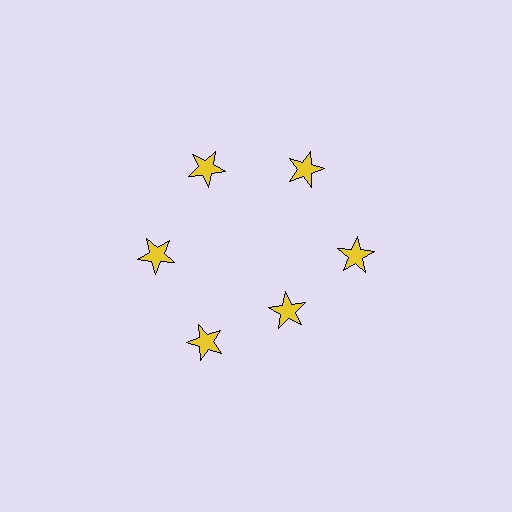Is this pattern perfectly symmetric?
No. The 6 yellow stars are arranged in a ring, but one element near the 5 o'clock position is pulled inward toward the center, breaking the 6-fold rotational symmetry.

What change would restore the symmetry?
The symmetry would be restored by moving it outward, back onto the ring so that all 6 stars sit at equal angles and equal distance from the center.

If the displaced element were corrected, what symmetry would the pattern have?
It would have 6-fold rotational symmetry — the pattern would map onto itself every 60 degrees.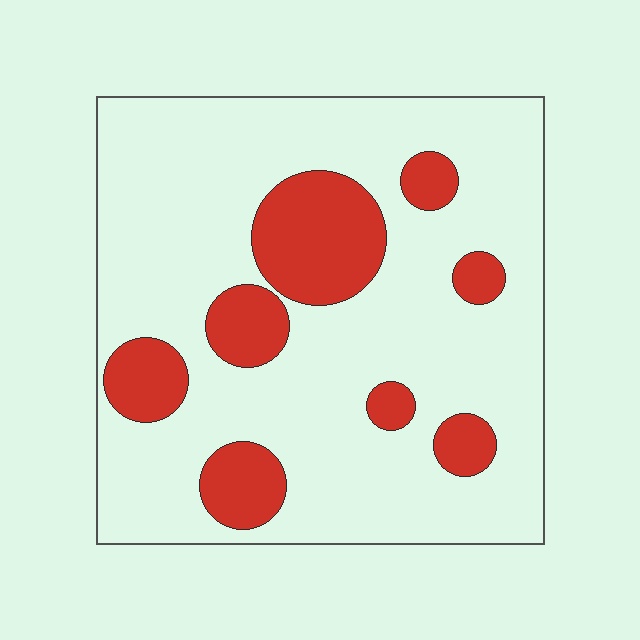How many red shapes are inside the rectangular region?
8.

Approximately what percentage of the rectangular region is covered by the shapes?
Approximately 20%.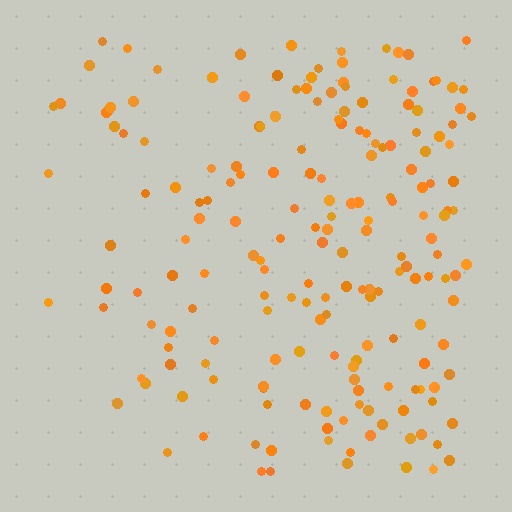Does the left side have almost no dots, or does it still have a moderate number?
Still a moderate number, just noticeably fewer than the right.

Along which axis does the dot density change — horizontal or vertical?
Horizontal.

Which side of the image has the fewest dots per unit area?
The left.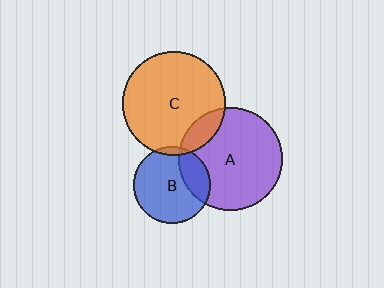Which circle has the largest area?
Circle C (orange).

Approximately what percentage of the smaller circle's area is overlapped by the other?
Approximately 25%.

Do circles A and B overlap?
Yes.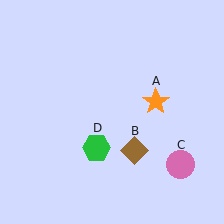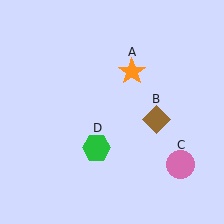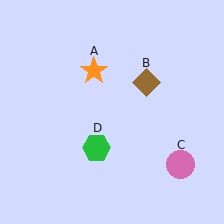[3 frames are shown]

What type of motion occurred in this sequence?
The orange star (object A), brown diamond (object B) rotated counterclockwise around the center of the scene.